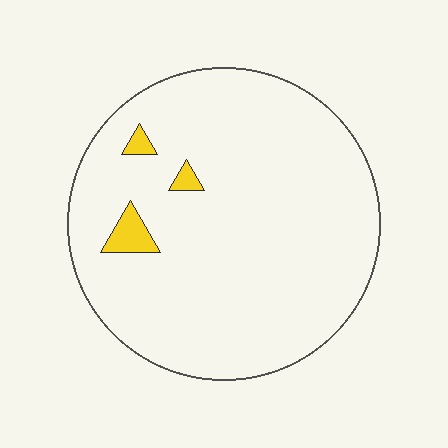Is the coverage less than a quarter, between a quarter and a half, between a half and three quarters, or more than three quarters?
Less than a quarter.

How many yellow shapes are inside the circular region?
3.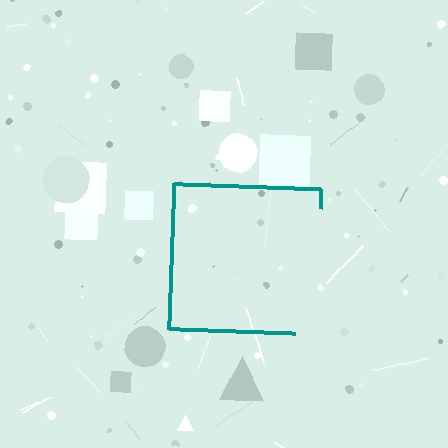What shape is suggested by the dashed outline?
The dashed outline suggests a square.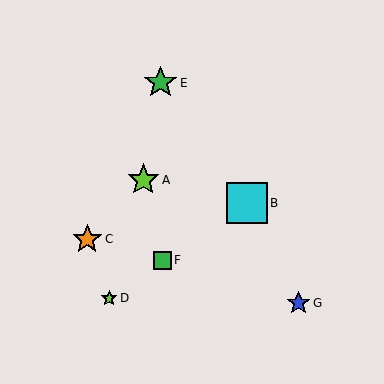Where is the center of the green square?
The center of the green square is at (162, 260).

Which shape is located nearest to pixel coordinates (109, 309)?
The lime star (labeled D) at (109, 298) is nearest to that location.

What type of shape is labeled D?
Shape D is a lime star.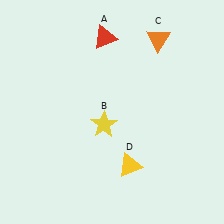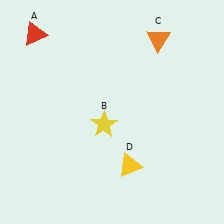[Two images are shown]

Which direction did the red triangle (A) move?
The red triangle (A) moved left.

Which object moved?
The red triangle (A) moved left.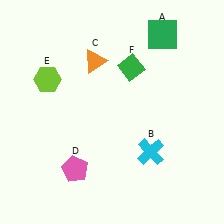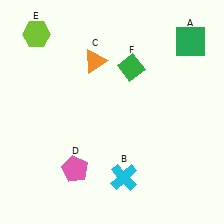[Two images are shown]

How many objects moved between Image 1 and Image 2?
3 objects moved between the two images.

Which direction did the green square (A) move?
The green square (A) moved right.